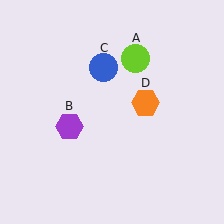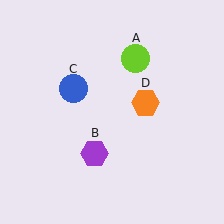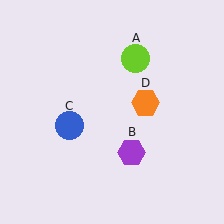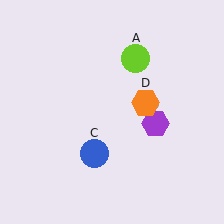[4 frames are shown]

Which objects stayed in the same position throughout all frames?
Lime circle (object A) and orange hexagon (object D) remained stationary.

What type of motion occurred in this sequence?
The purple hexagon (object B), blue circle (object C) rotated counterclockwise around the center of the scene.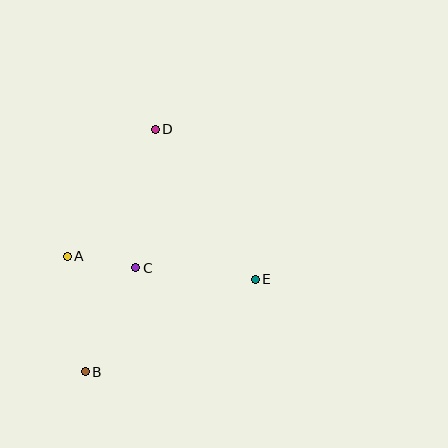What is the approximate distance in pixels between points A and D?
The distance between A and D is approximately 154 pixels.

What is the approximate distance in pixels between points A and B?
The distance between A and B is approximately 117 pixels.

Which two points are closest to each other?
Points A and C are closest to each other.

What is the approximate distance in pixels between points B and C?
The distance between B and C is approximately 116 pixels.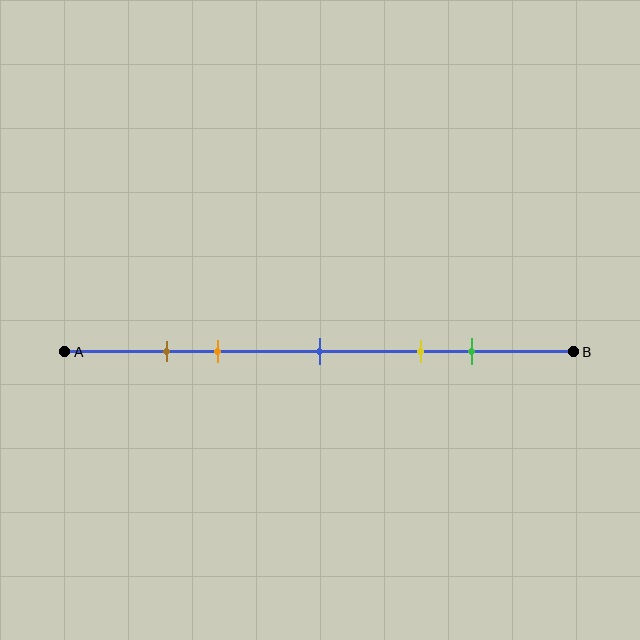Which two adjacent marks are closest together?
The brown and orange marks are the closest adjacent pair.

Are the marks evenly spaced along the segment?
No, the marks are not evenly spaced.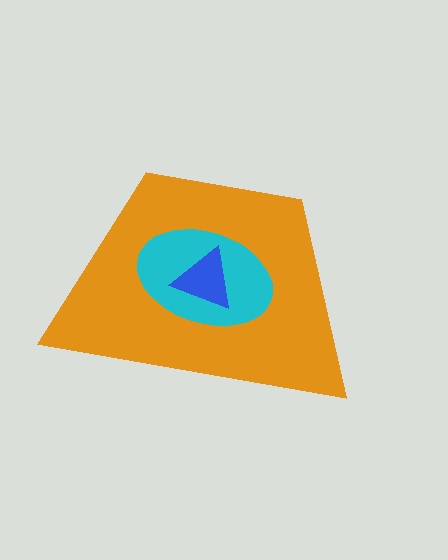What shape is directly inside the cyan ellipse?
The blue triangle.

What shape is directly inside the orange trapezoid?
The cyan ellipse.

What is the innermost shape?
The blue triangle.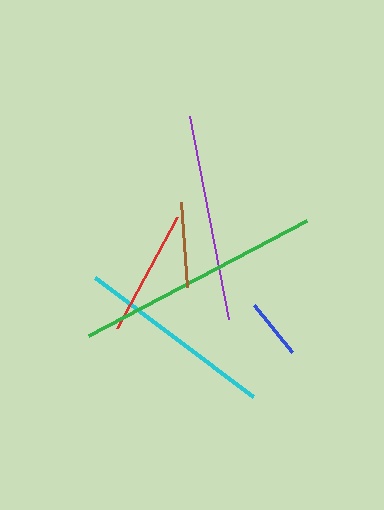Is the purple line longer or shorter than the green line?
The green line is longer than the purple line.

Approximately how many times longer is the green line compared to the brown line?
The green line is approximately 2.9 times the length of the brown line.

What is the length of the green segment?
The green segment is approximately 247 pixels long.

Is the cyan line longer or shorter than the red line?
The cyan line is longer than the red line.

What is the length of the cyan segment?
The cyan segment is approximately 198 pixels long.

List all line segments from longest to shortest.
From longest to shortest: green, purple, cyan, red, brown, blue.